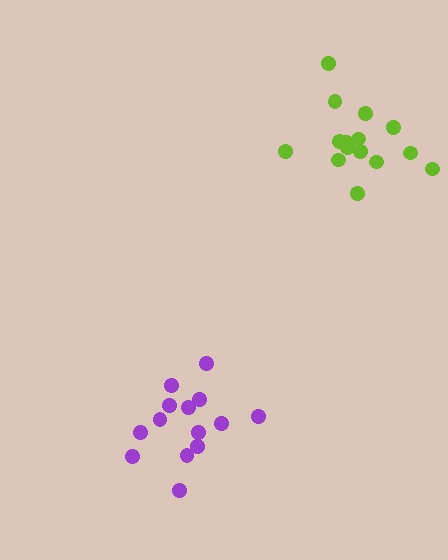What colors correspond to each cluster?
The clusters are colored: purple, lime.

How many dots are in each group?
Group 1: 14 dots, Group 2: 15 dots (29 total).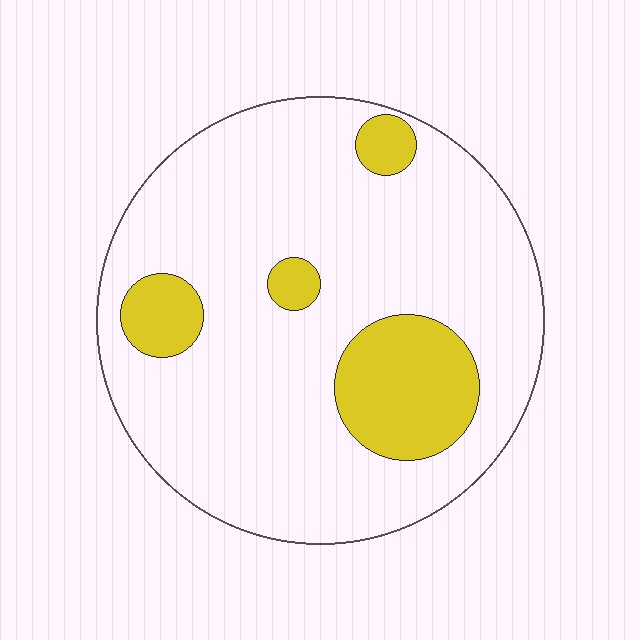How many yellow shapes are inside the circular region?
4.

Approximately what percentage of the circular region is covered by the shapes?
Approximately 20%.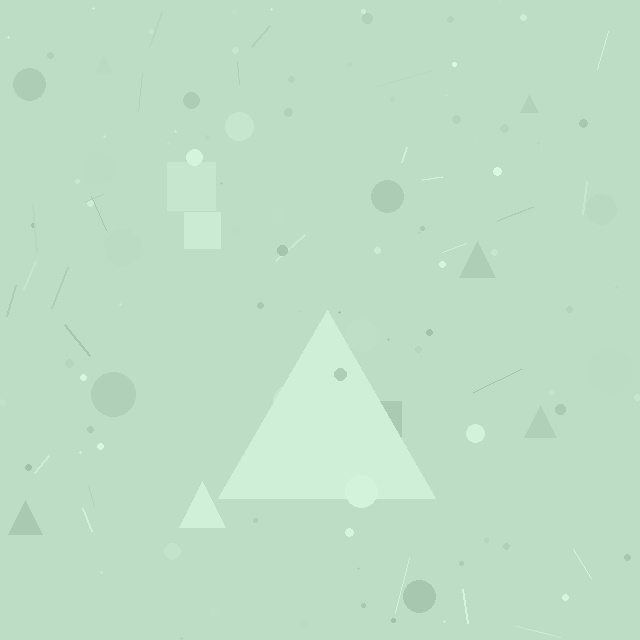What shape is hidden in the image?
A triangle is hidden in the image.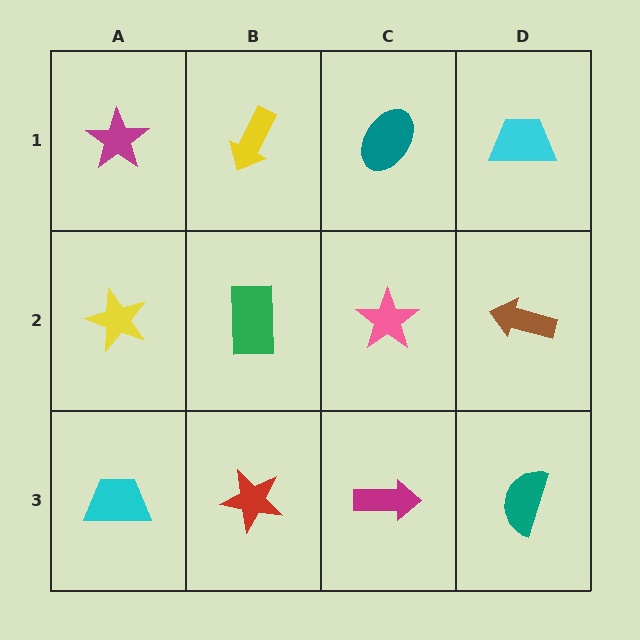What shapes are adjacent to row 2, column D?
A cyan trapezoid (row 1, column D), a teal semicircle (row 3, column D), a pink star (row 2, column C).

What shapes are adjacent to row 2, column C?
A teal ellipse (row 1, column C), a magenta arrow (row 3, column C), a green rectangle (row 2, column B), a brown arrow (row 2, column D).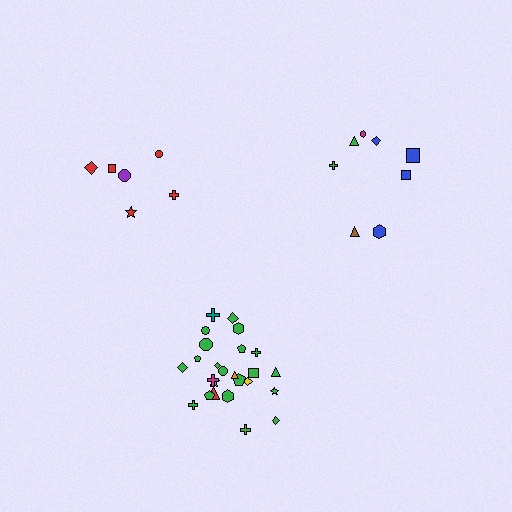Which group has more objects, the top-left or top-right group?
The top-right group.